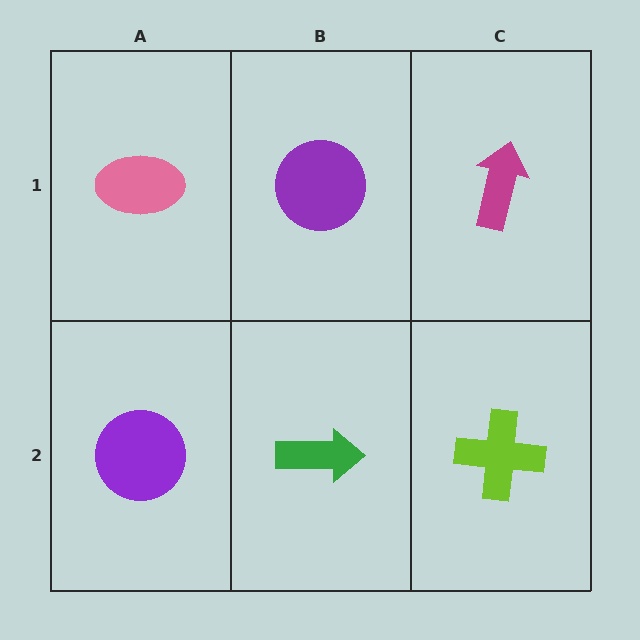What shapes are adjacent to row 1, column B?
A green arrow (row 2, column B), a pink ellipse (row 1, column A), a magenta arrow (row 1, column C).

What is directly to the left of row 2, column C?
A green arrow.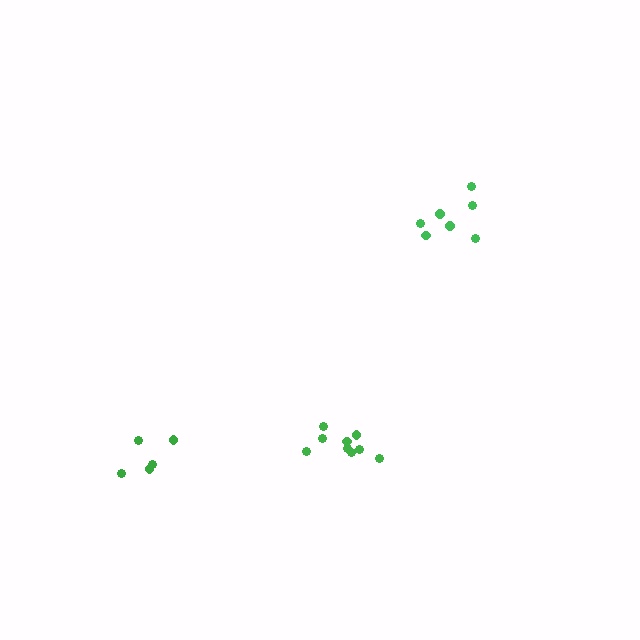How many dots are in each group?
Group 1: 9 dots, Group 2: 7 dots, Group 3: 5 dots (21 total).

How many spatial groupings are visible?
There are 3 spatial groupings.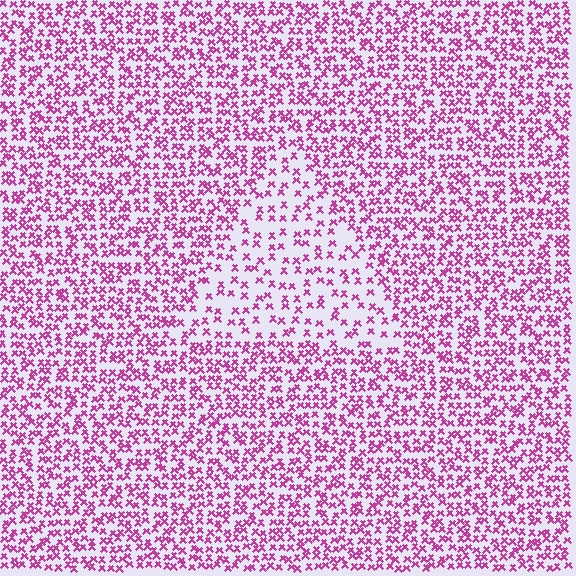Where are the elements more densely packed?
The elements are more densely packed outside the triangle boundary.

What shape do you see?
I see a triangle.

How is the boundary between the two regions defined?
The boundary is defined by a change in element density (approximately 2.0x ratio). All elements are the same color, size, and shape.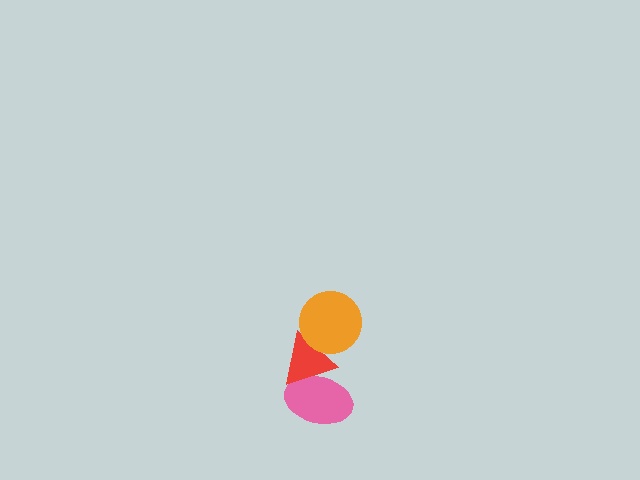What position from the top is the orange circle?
The orange circle is 1st from the top.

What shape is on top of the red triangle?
The orange circle is on top of the red triangle.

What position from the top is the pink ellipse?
The pink ellipse is 3rd from the top.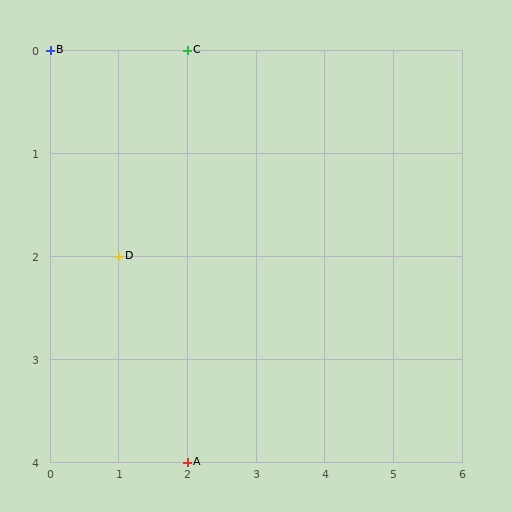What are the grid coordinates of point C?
Point C is at grid coordinates (2, 0).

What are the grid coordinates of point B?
Point B is at grid coordinates (0, 0).